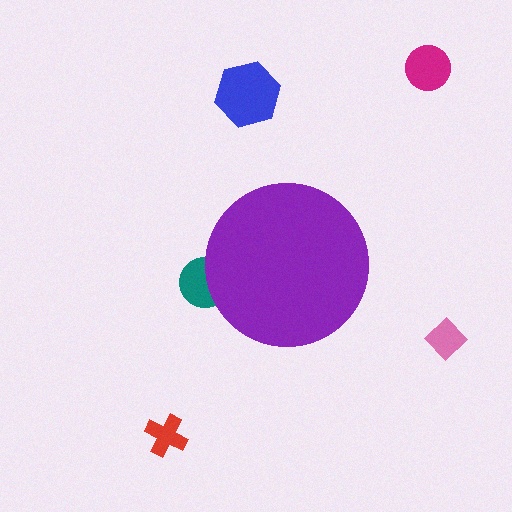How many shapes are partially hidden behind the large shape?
1 shape is partially hidden.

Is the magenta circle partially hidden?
No, the magenta circle is fully visible.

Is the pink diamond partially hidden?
No, the pink diamond is fully visible.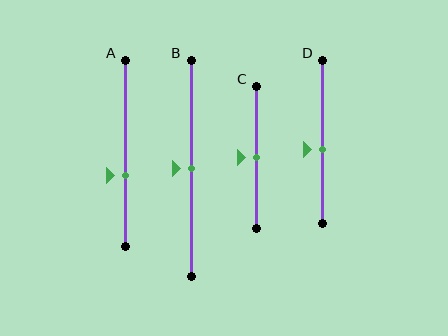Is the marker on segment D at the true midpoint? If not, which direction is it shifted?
No, the marker on segment D is shifted downward by about 5% of the segment length.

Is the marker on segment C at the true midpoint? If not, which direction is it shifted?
Yes, the marker on segment C is at the true midpoint.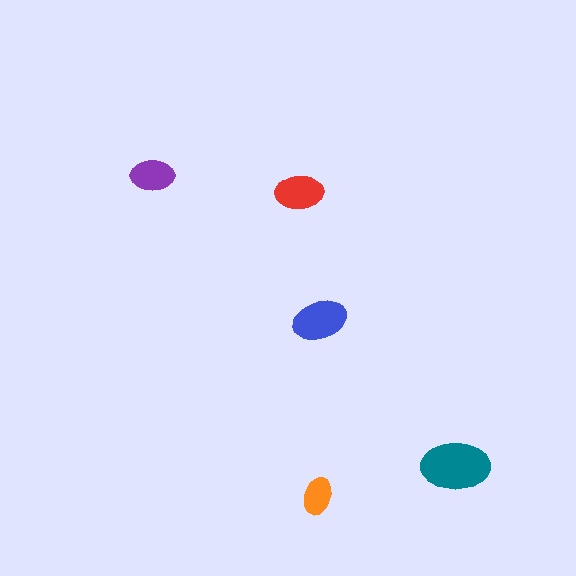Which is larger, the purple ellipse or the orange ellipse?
The purple one.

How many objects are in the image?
There are 5 objects in the image.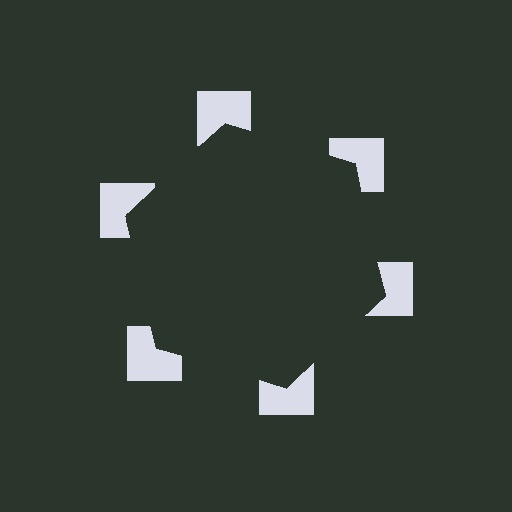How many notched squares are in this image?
There are 6 — one at each vertex of the illusory hexagon.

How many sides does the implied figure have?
6 sides.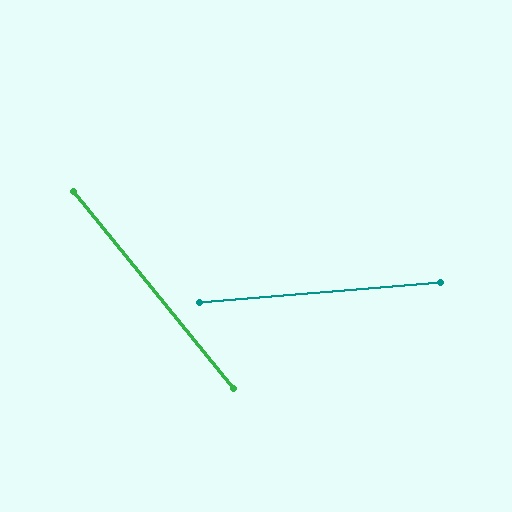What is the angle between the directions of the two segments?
Approximately 56 degrees.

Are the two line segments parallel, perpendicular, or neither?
Neither parallel nor perpendicular — they differ by about 56°.